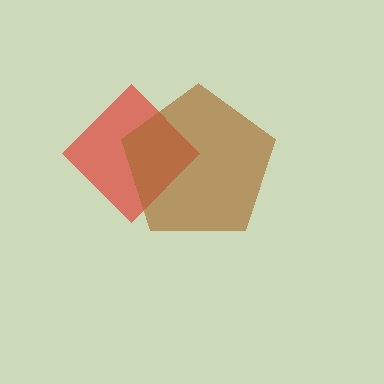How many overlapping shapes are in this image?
There are 2 overlapping shapes in the image.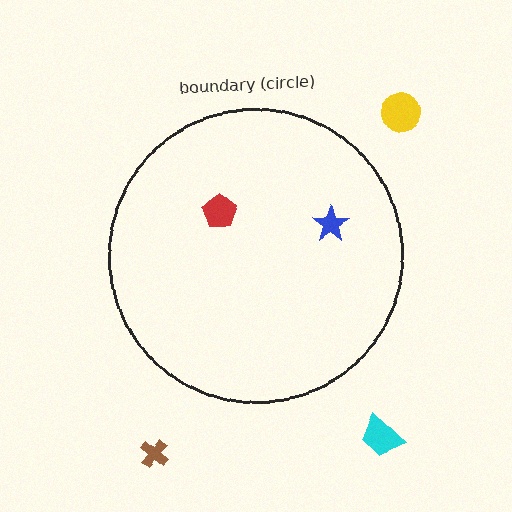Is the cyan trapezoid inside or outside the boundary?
Outside.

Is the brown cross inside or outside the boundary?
Outside.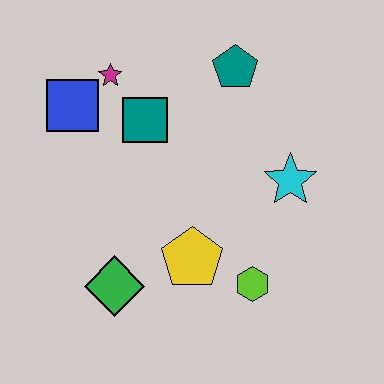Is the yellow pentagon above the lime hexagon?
Yes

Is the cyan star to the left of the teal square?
No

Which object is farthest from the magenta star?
The lime hexagon is farthest from the magenta star.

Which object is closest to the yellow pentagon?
The lime hexagon is closest to the yellow pentagon.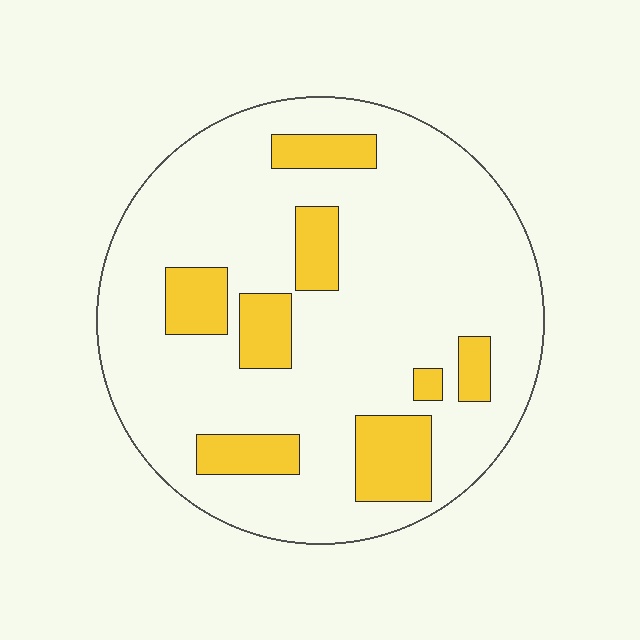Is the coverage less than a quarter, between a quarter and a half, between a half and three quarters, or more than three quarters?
Less than a quarter.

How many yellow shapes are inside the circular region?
8.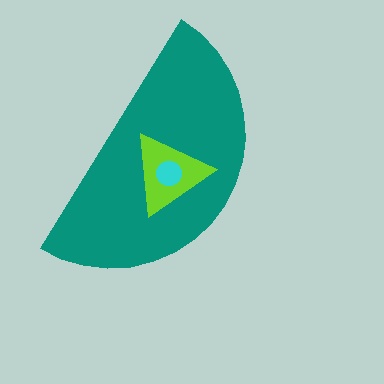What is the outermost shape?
The teal semicircle.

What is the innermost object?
The cyan circle.